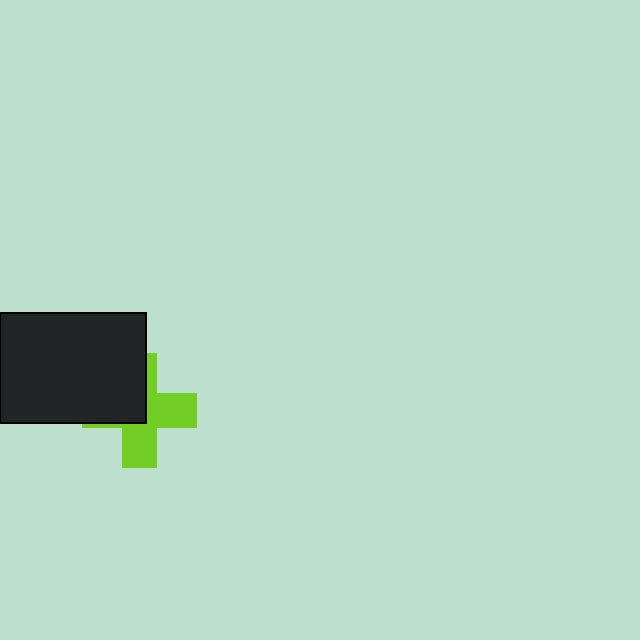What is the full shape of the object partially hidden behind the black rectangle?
The partially hidden object is a lime cross.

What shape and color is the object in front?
The object in front is a black rectangle.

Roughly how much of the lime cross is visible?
About half of it is visible (roughly 56%).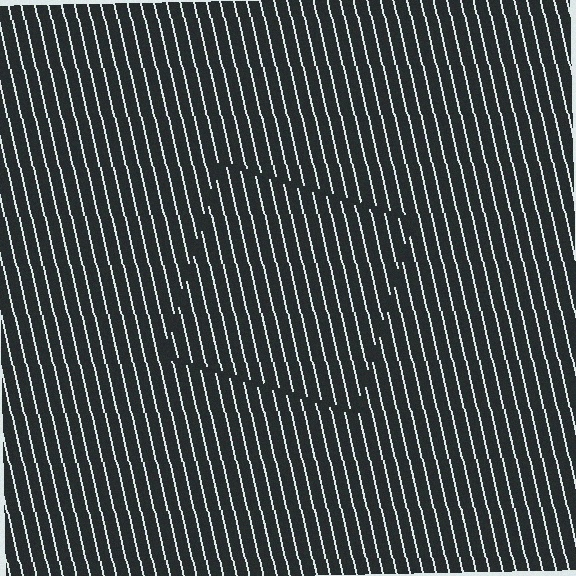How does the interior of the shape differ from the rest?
The interior of the shape contains the same grating, shifted by half a period — the contour is defined by the phase discontinuity where line-ends from the inner and outer gratings abut.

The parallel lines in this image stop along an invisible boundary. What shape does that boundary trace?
An illusory square. The interior of the shape contains the same grating, shifted by half a period — the contour is defined by the phase discontinuity where line-ends from the inner and outer gratings abut.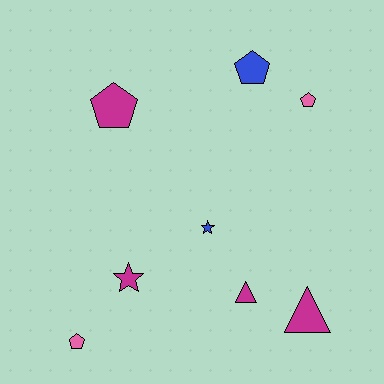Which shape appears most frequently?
Pentagon, with 4 objects.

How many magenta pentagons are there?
There is 1 magenta pentagon.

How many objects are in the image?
There are 8 objects.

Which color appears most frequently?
Magenta, with 4 objects.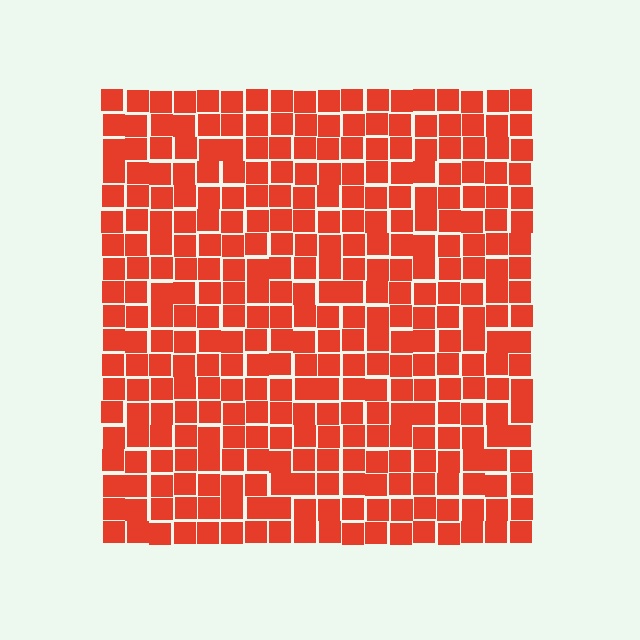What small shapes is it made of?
It is made of small squares.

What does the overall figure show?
The overall figure shows a square.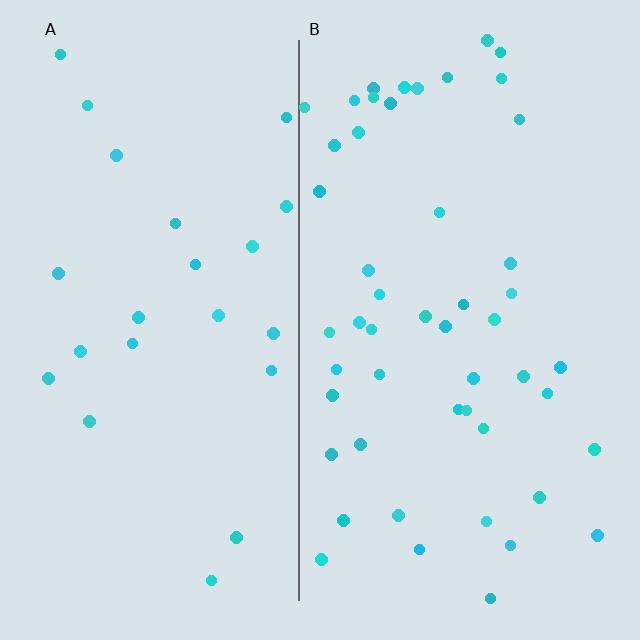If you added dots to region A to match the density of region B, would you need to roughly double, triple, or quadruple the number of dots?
Approximately double.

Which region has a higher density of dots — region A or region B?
B (the right).